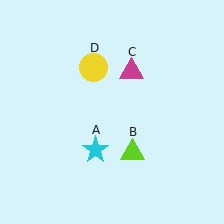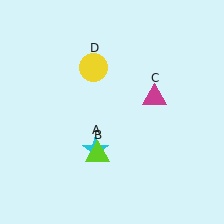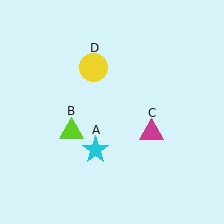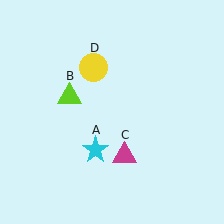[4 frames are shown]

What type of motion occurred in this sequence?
The lime triangle (object B), magenta triangle (object C) rotated clockwise around the center of the scene.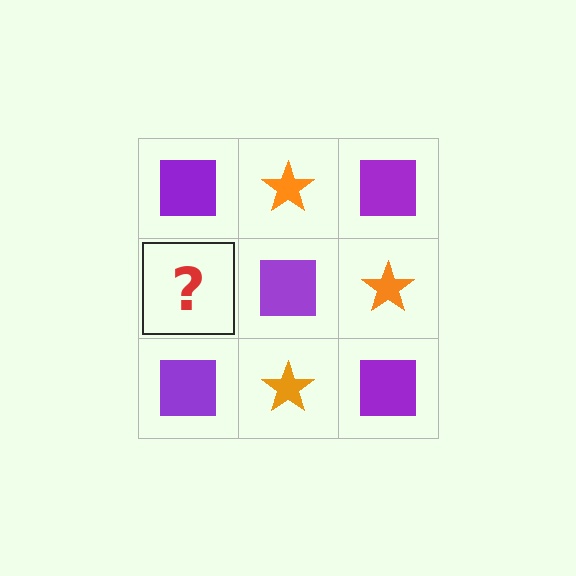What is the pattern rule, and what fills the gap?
The rule is that it alternates purple square and orange star in a checkerboard pattern. The gap should be filled with an orange star.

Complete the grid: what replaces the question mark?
The question mark should be replaced with an orange star.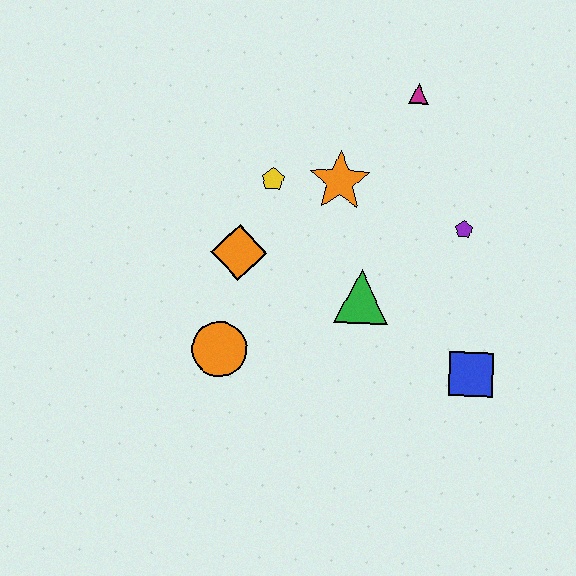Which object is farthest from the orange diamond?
The blue square is farthest from the orange diamond.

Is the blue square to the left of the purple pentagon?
No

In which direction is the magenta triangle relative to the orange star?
The magenta triangle is above the orange star.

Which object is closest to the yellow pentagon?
The orange star is closest to the yellow pentagon.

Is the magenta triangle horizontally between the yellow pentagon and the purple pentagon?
Yes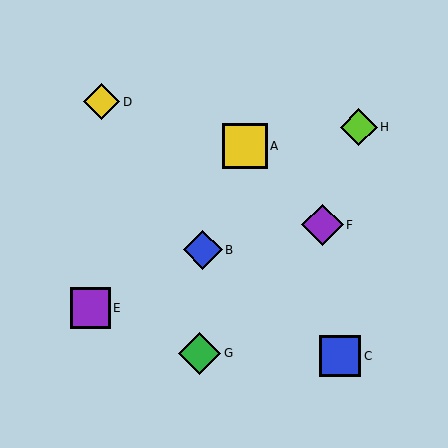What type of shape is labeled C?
Shape C is a blue square.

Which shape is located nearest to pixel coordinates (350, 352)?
The blue square (labeled C) at (340, 356) is nearest to that location.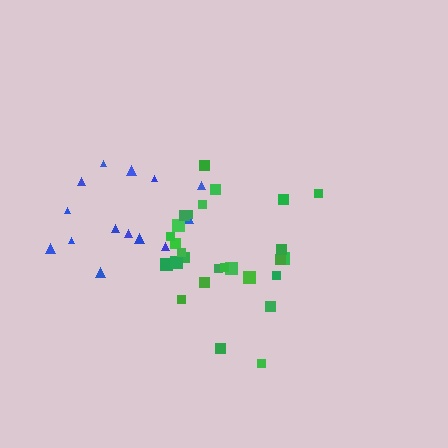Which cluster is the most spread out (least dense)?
Blue.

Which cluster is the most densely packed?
Green.